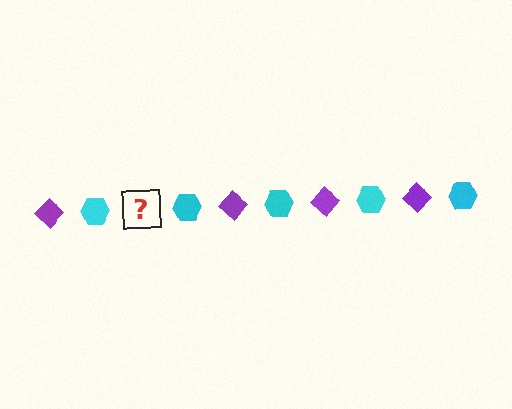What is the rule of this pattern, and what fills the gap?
The rule is that the pattern alternates between purple diamond and cyan hexagon. The gap should be filled with a purple diamond.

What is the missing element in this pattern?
The missing element is a purple diamond.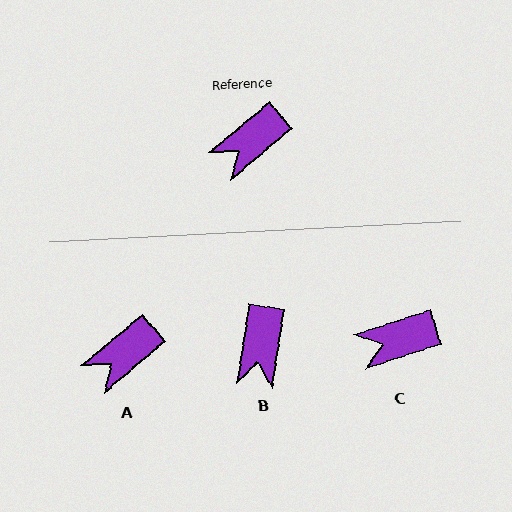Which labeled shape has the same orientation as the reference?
A.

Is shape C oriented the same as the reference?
No, it is off by about 22 degrees.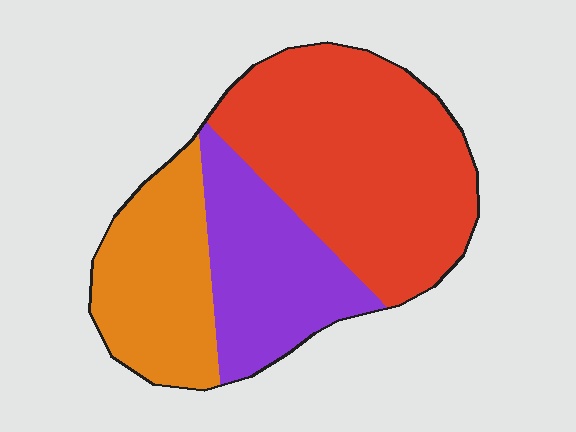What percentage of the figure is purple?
Purple covers about 25% of the figure.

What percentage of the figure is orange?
Orange takes up about one quarter (1/4) of the figure.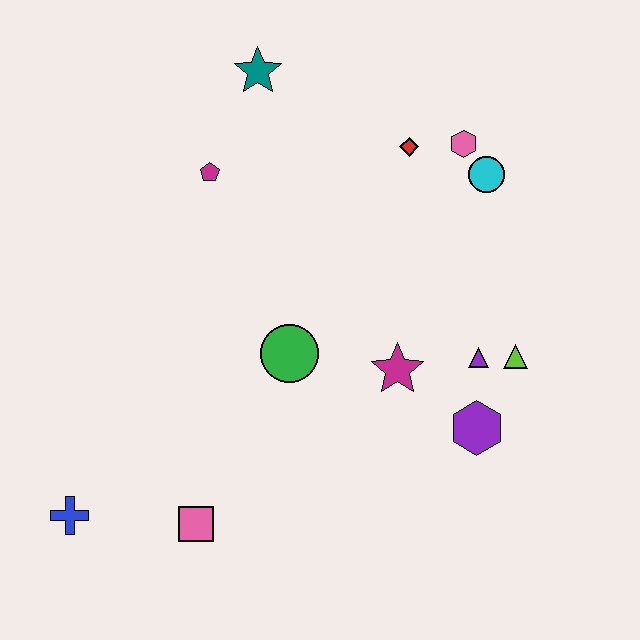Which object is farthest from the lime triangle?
The blue cross is farthest from the lime triangle.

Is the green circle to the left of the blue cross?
No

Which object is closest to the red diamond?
The pink hexagon is closest to the red diamond.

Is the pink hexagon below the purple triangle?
No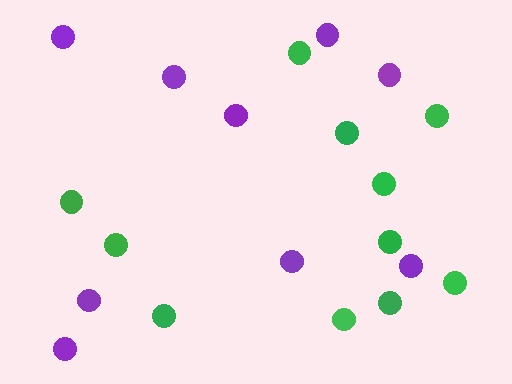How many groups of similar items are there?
There are 2 groups: one group of purple circles (9) and one group of green circles (11).